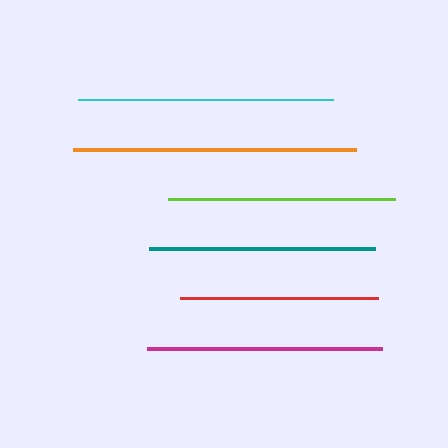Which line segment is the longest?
The orange line is the longest at approximately 283 pixels.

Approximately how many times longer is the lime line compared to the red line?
The lime line is approximately 1.1 times the length of the red line.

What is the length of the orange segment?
The orange segment is approximately 283 pixels long.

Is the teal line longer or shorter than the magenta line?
The magenta line is longer than the teal line.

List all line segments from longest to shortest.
From longest to shortest: orange, cyan, magenta, lime, teal, red.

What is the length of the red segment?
The red segment is approximately 198 pixels long.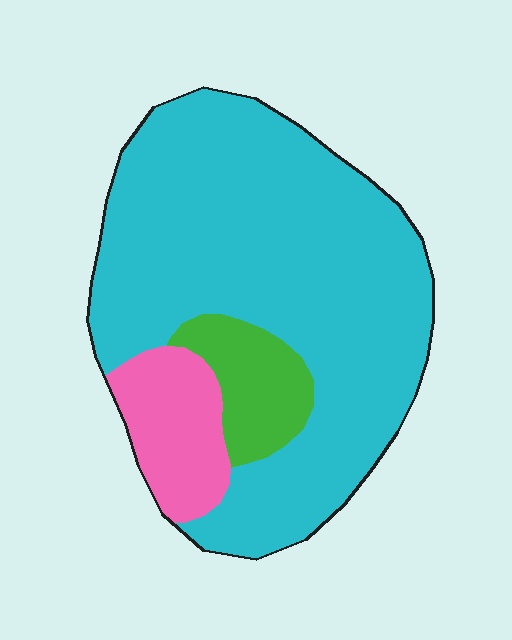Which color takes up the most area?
Cyan, at roughly 75%.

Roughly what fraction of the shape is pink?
Pink takes up about one eighth (1/8) of the shape.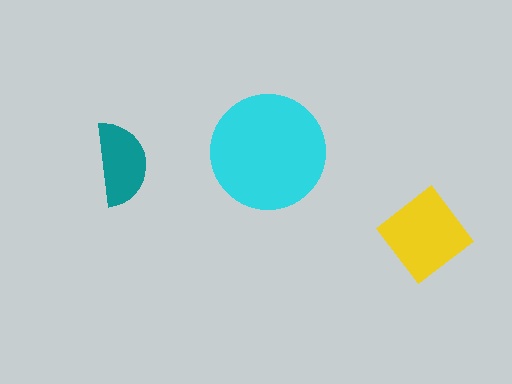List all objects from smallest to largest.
The teal semicircle, the yellow diamond, the cyan circle.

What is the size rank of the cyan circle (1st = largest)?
1st.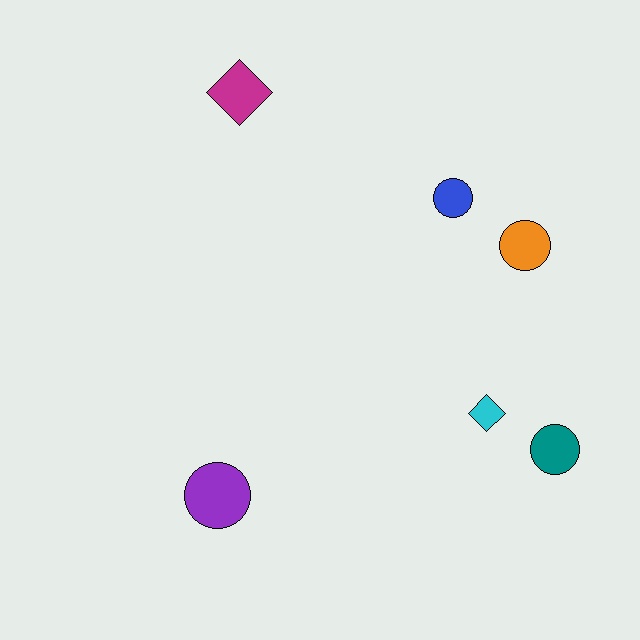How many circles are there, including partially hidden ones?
There are 4 circles.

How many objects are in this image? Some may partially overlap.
There are 6 objects.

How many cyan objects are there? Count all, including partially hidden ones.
There is 1 cyan object.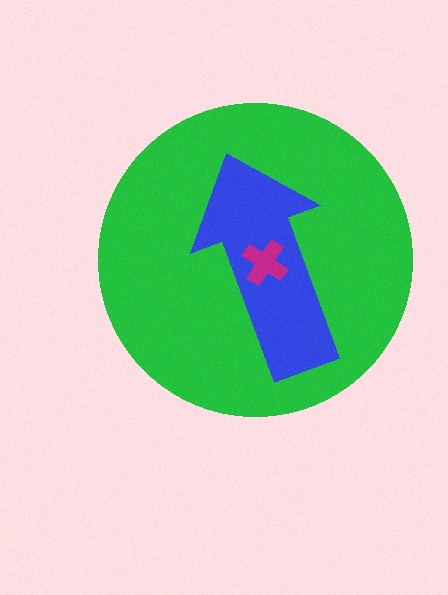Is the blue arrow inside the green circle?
Yes.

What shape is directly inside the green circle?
The blue arrow.